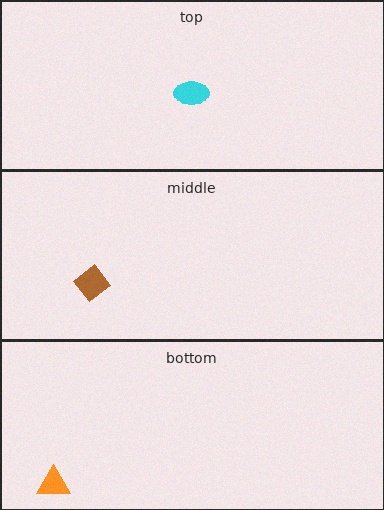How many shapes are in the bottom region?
1.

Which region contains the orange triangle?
The bottom region.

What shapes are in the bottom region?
The orange triangle.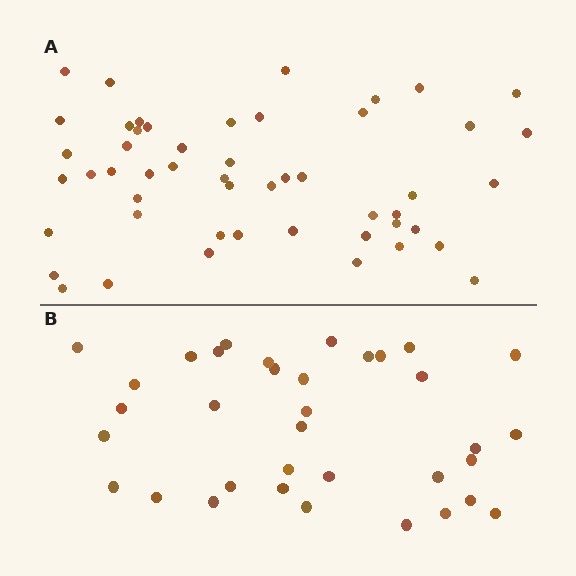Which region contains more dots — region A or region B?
Region A (the top region) has more dots.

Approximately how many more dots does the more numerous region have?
Region A has approximately 15 more dots than region B.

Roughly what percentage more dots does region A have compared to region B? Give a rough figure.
About 45% more.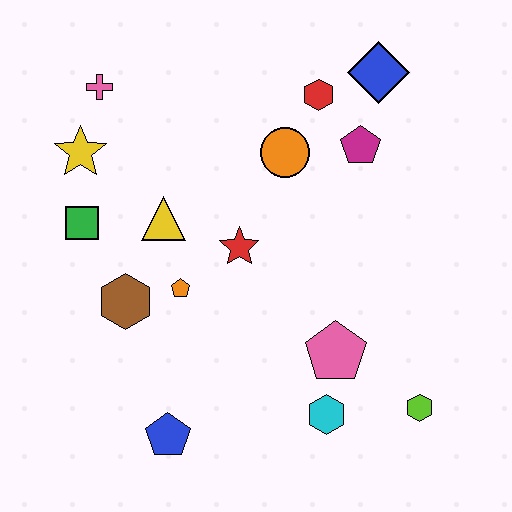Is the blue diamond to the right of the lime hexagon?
No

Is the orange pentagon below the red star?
Yes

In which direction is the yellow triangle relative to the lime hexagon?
The yellow triangle is to the left of the lime hexagon.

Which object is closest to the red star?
The orange pentagon is closest to the red star.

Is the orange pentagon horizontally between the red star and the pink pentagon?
No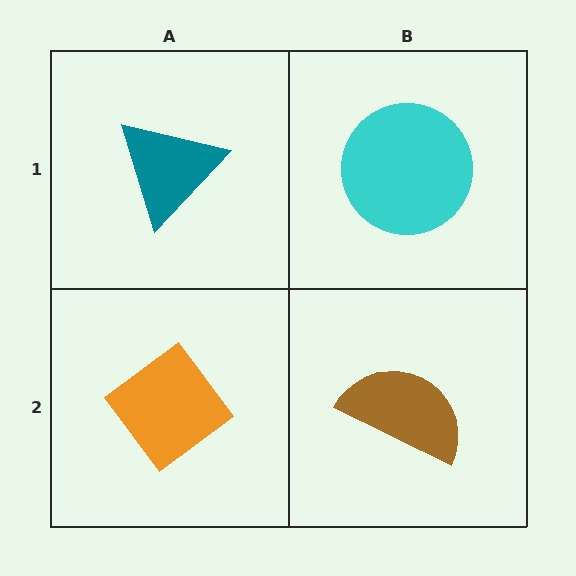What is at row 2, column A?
An orange diamond.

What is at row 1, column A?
A teal triangle.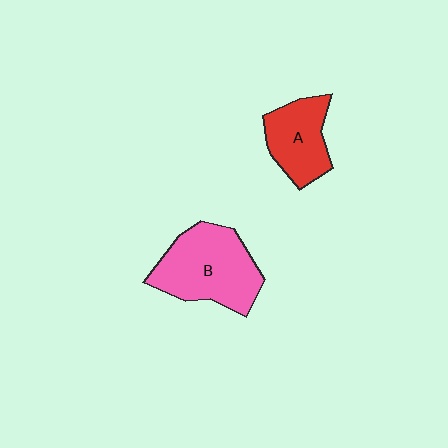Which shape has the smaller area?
Shape A (red).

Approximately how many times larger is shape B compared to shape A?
Approximately 1.6 times.